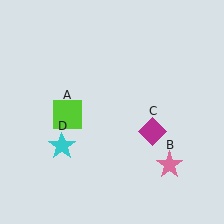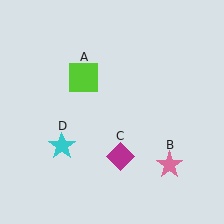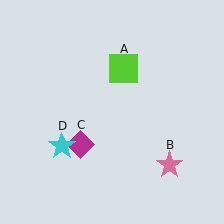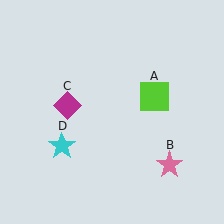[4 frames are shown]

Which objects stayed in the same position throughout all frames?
Pink star (object B) and cyan star (object D) remained stationary.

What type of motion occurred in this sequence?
The lime square (object A), magenta diamond (object C) rotated clockwise around the center of the scene.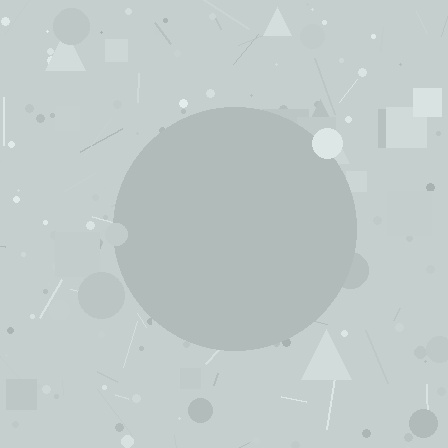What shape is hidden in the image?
A circle is hidden in the image.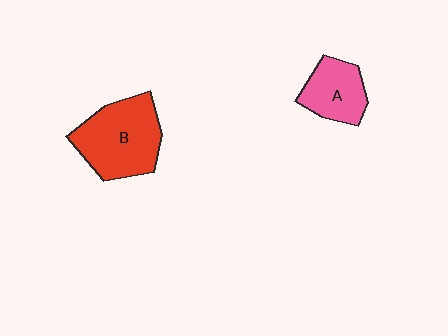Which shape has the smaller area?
Shape A (pink).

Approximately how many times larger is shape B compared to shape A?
Approximately 1.7 times.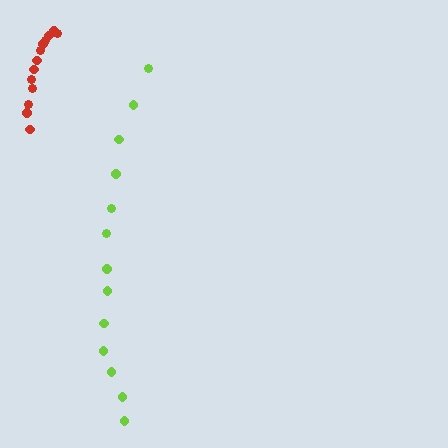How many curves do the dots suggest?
There are 2 distinct paths.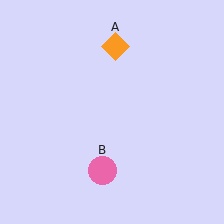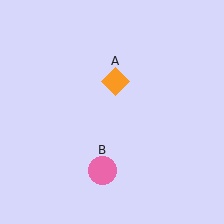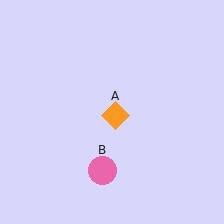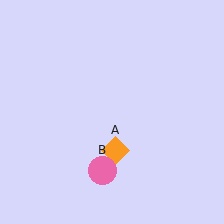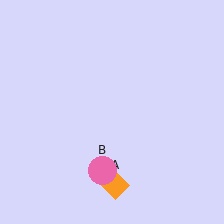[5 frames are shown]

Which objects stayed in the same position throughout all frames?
Pink circle (object B) remained stationary.